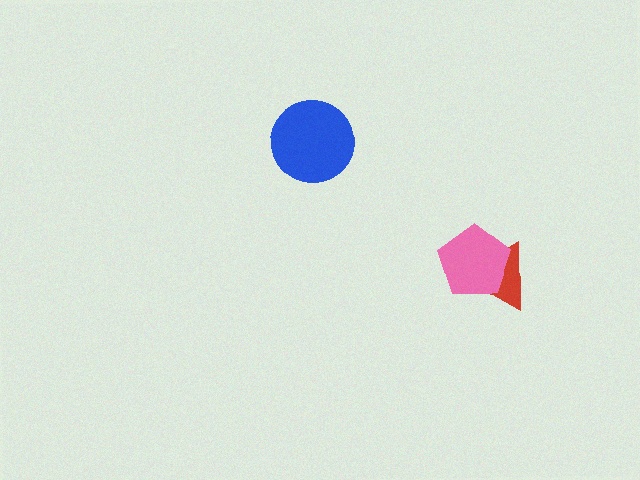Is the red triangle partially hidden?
Yes, it is partially covered by another shape.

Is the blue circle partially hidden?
No, no other shape covers it.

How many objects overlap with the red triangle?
1 object overlaps with the red triangle.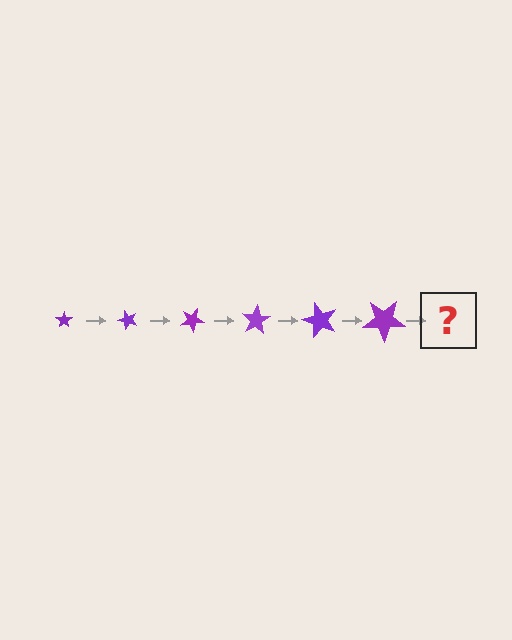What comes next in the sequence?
The next element should be a star, larger than the previous one and rotated 300 degrees from the start.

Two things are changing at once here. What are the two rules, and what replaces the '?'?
The two rules are that the star grows larger each step and it rotates 50 degrees each step. The '?' should be a star, larger than the previous one and rotated 300 degrees from the start.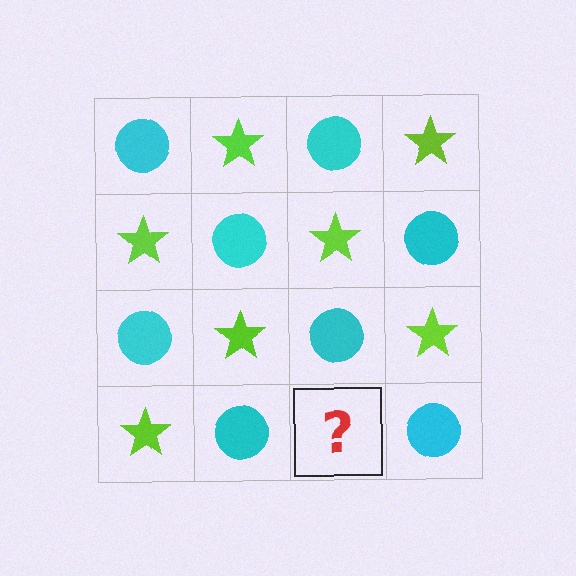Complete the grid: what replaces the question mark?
The question mark should be replaced with a lime star.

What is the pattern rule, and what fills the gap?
The rule is that it alternates cyan circle and lime star in a checkerboard pattern. The gap should be filled with a lime star.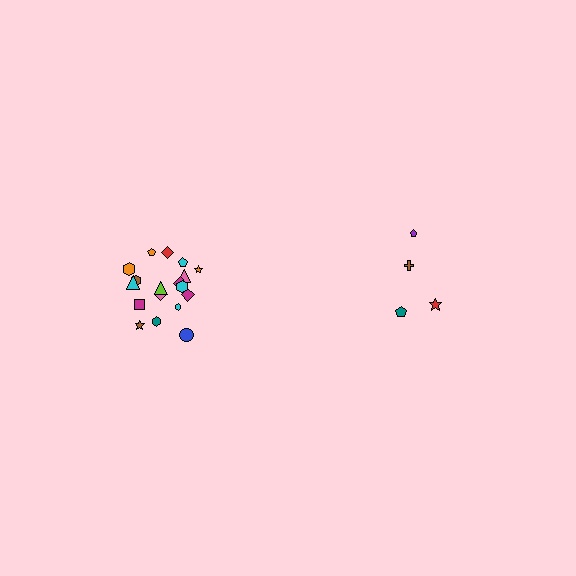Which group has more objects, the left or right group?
The left group.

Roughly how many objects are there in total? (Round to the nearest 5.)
Roughly 20 objects in total.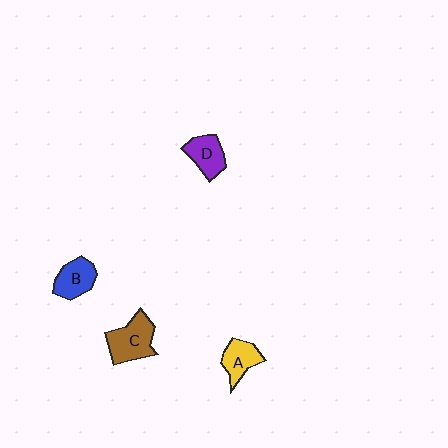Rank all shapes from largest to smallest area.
From largest to smallest: C (brown), B (blue), D (purple), A (yellow).